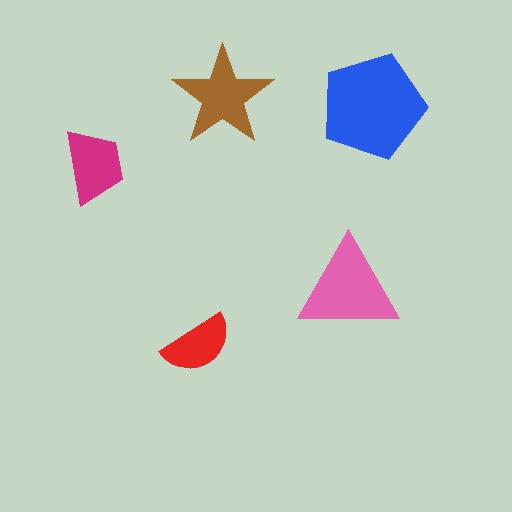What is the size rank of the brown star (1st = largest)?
3rd.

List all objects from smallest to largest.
The red semicircle, the magenta trapezoid, the brown star, the pink triangle, the blue pentagon.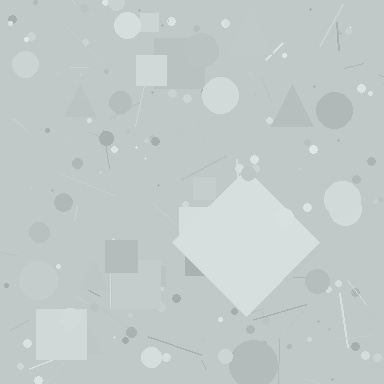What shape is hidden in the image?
A diamond is hidden in the image.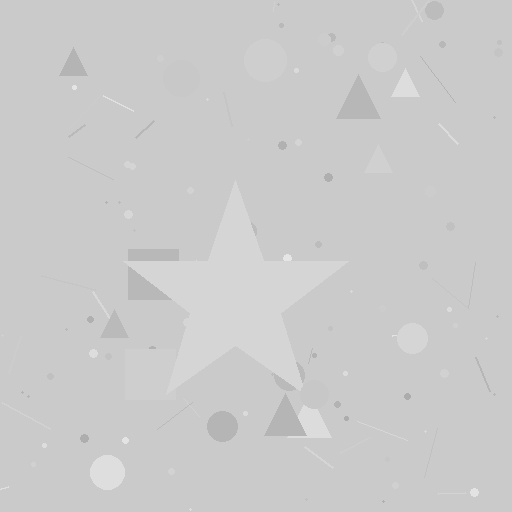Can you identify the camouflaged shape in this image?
The camouflaged shape is a star.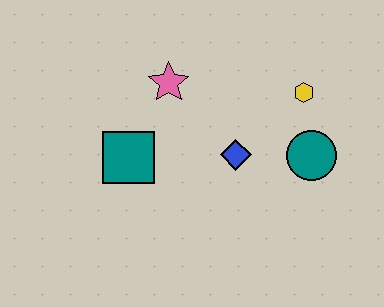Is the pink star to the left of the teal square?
No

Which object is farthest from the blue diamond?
The teal square is farthest from the blue diamond.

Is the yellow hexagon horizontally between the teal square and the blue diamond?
No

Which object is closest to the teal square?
The pink star is closest to the teal square.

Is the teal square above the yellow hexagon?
No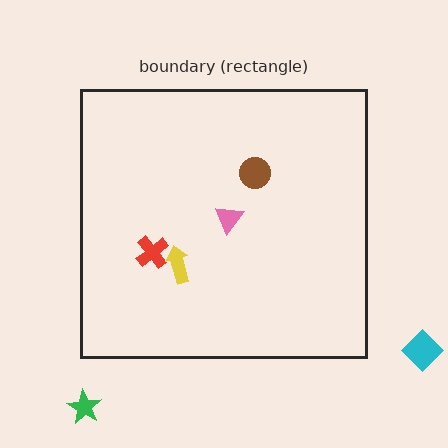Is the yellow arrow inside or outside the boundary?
Inside.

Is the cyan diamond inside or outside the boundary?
Outside.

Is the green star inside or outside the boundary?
Outside.